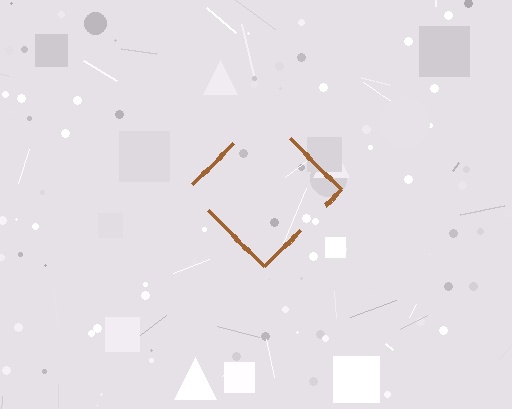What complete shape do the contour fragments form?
The contour fragments form a diamond.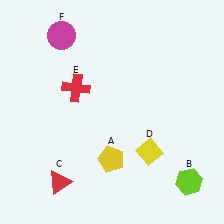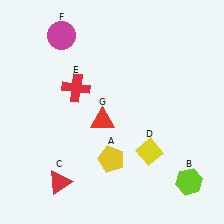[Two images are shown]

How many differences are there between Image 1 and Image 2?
There is 1 difference between the two images.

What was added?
A red triangle (G) was added in Image 2.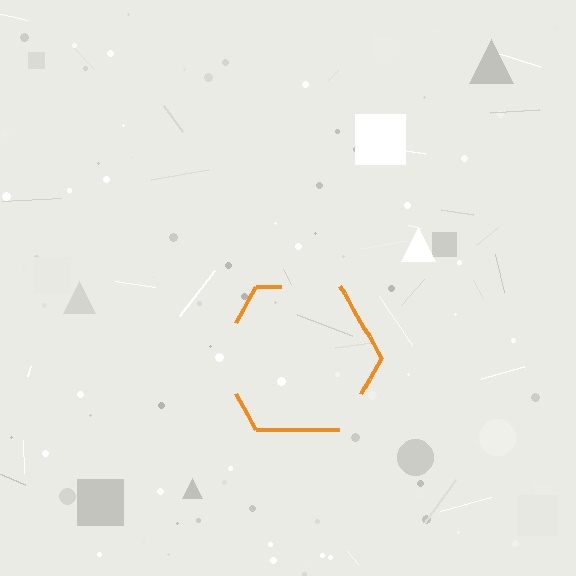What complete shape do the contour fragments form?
The contour fragments form a hexagon.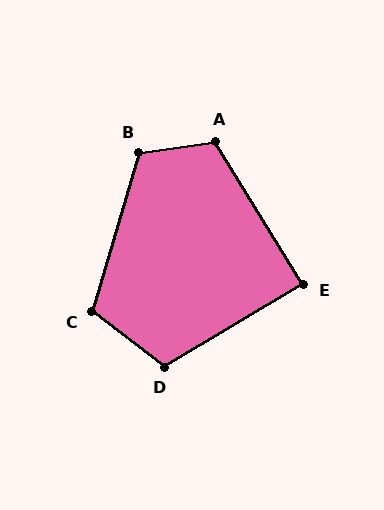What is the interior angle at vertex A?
Approximately 114 degrees (obtuse).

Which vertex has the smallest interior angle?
E, at approximately 89 degrees.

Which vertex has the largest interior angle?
B, at approximately 115 degrees.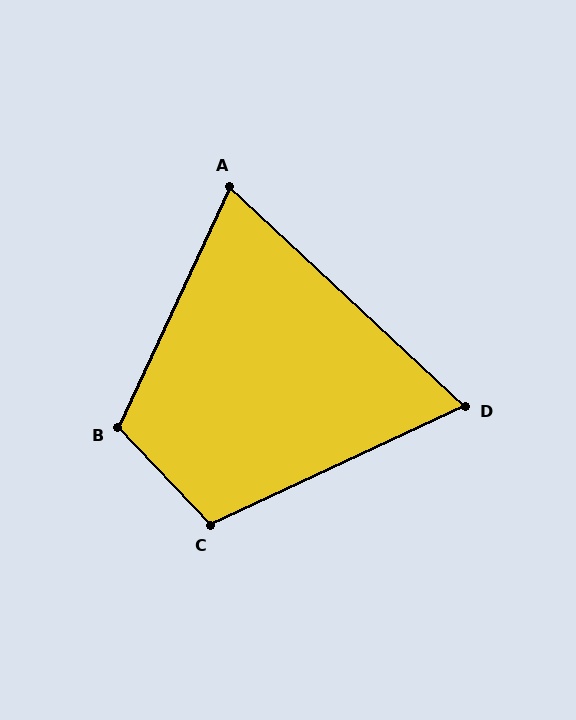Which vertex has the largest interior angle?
B, at approximately 112 degrees.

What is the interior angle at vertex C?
Approximately 108 degrees (obtuse).